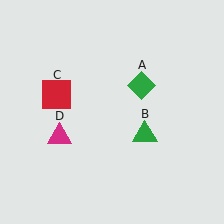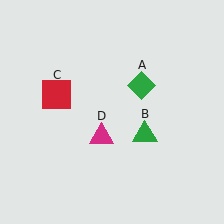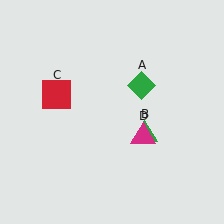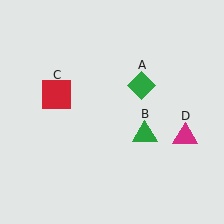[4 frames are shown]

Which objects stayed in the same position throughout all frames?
Green diamond (object A) and green triangle (object B) and red square (object C) remained stationary.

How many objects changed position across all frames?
1 object changed position: magenta triangle (object D).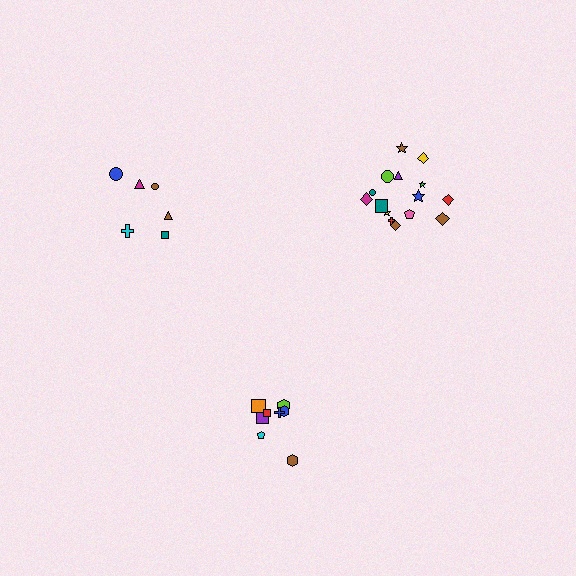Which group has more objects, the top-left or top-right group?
The top-right group.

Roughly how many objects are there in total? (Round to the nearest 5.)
Roughly 30 objects in total.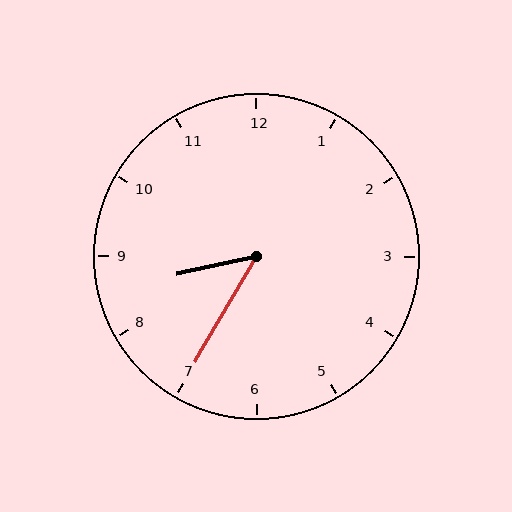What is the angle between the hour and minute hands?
Approximately 48 degrees.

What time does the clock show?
8:35.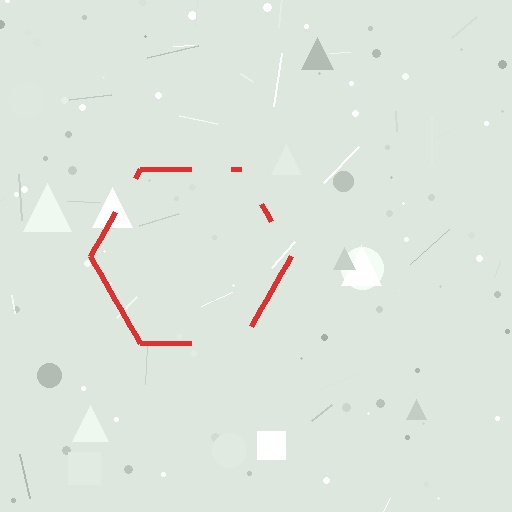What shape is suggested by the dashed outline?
The dashed outline suggests a hexagon.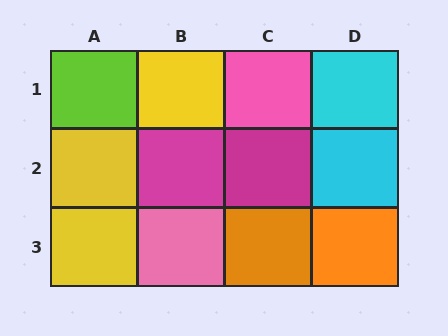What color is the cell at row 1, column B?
Yellow.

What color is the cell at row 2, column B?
Magenta.